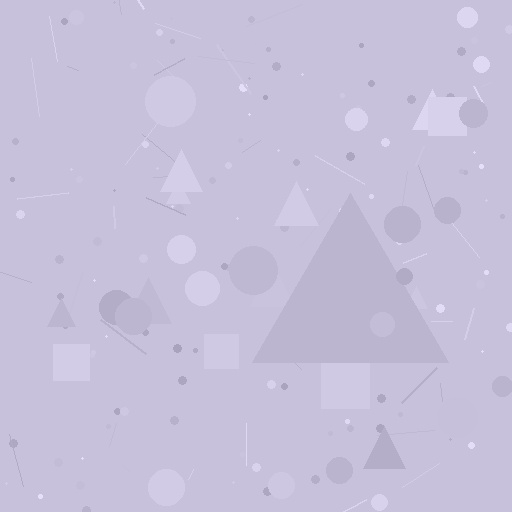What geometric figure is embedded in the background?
A triangle is embedded in the background.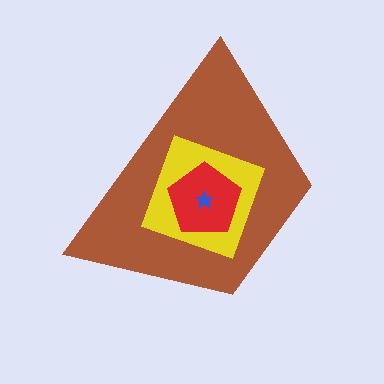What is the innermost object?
The blue star.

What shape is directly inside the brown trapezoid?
The yellow square.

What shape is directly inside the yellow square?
The red pentagon.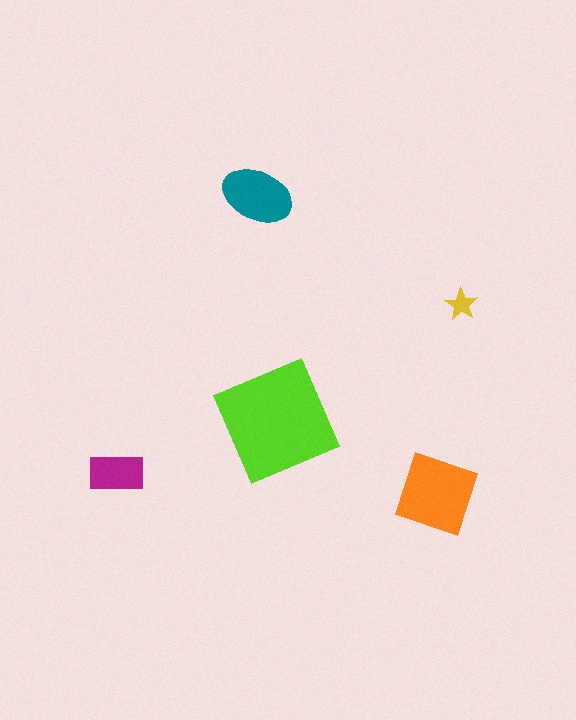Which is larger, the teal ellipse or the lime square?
The lime square.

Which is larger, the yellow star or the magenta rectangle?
The magenta rectangle.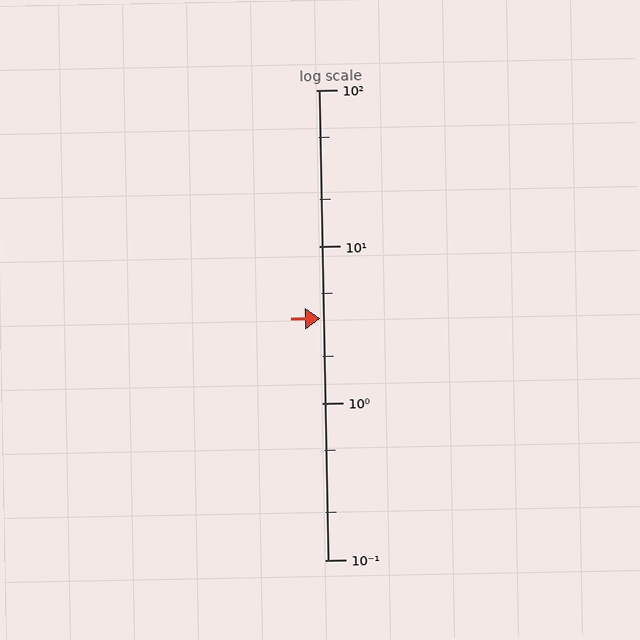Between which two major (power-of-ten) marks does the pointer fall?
The pointer is between 1 and 10.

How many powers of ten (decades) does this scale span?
The scale spans 3 decades, from 0.1 to 100.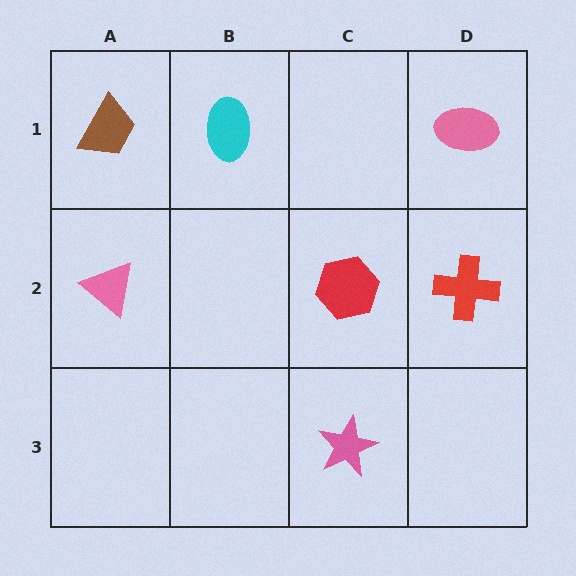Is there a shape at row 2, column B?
No, that cell is empty.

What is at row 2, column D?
A red cross.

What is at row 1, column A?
A brown trapezoid.